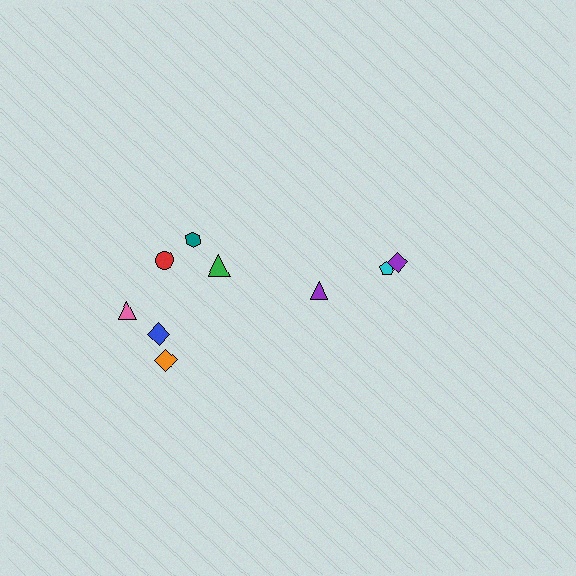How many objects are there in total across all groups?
There are 9 objects.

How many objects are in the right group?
There are 3 objects.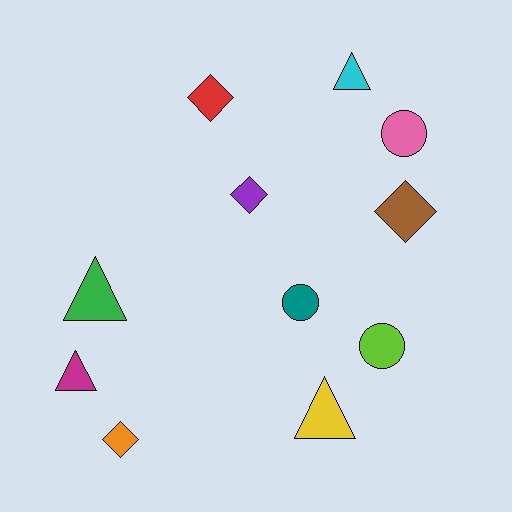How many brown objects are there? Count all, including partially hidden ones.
There is 1 brown object.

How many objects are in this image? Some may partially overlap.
There are 11 objects.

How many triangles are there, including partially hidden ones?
There are 4 triangles.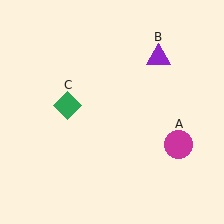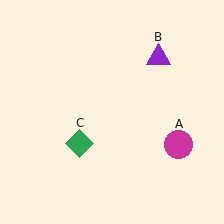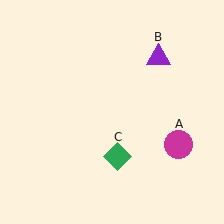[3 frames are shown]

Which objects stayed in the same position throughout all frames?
Magenta circle (object A) and purple triangle (object B) remained stationary.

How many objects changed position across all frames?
1 object changed position: green diamond (object C).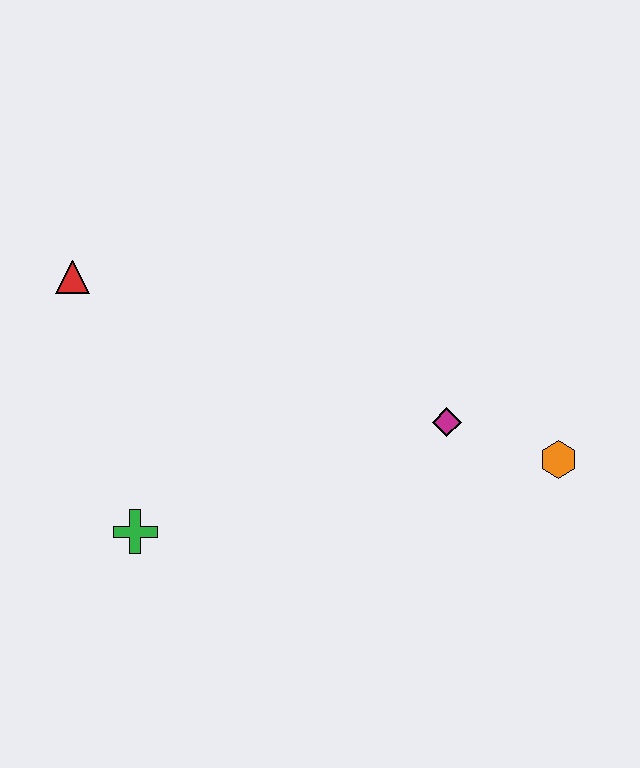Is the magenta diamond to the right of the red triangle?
Yes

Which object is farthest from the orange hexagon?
The red triangle is farthest from the orange hexagon.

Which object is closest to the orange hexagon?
The magenta diamond is closest to the orange hexagon.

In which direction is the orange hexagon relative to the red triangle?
The orange hexagon is to the right of the red triangle.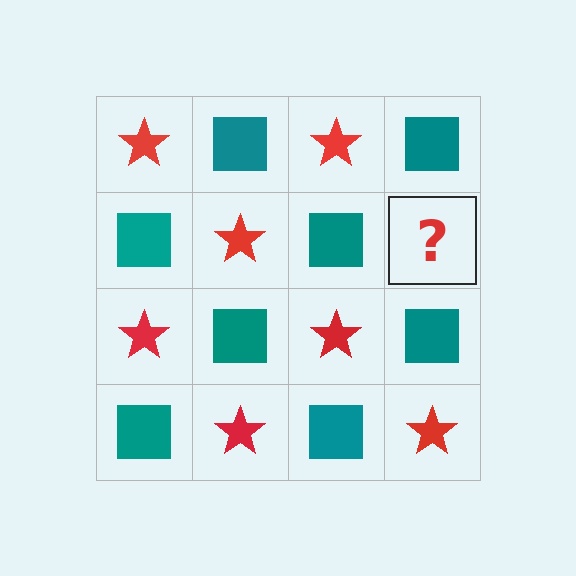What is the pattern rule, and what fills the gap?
The rule is that it alternates red star and teal square in a checkerboard pattern. The gap should be filled with a red star.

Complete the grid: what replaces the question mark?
The question mark should be replaced with a red star.